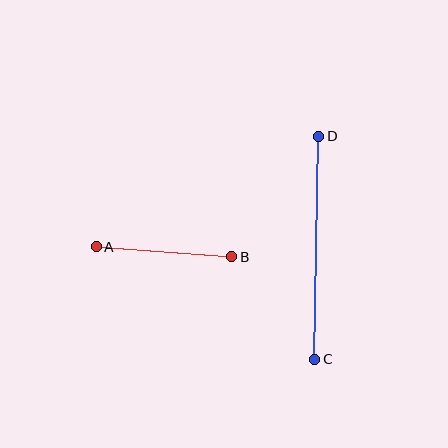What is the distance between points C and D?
The distance is approximately 223 pixels.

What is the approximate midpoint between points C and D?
The midpoint is at approximately (317, 248) pixels.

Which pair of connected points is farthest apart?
Points C and D are farthest apart.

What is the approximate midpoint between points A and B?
The midpoint is at approximately (164, 252) pixels.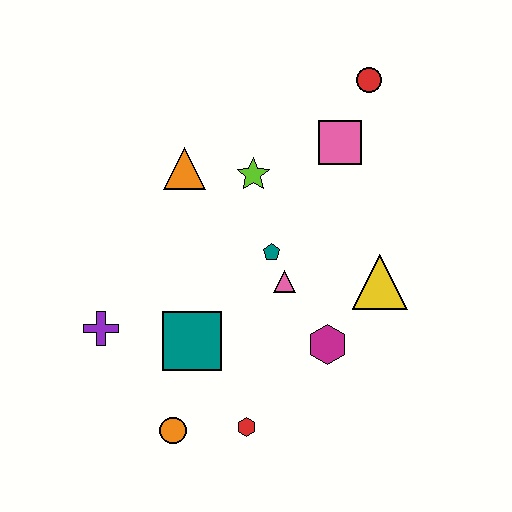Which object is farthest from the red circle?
The orange circle is farthest from the red circle.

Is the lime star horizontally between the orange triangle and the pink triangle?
Yes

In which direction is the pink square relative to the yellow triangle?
The pink square is above the yellow triangle.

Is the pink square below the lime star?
No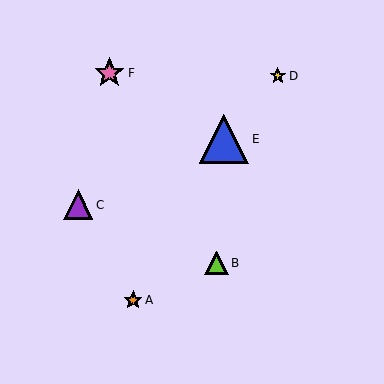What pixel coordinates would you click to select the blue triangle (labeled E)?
Click at (224, 139) to select the blue triangle E.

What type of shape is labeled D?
Shape D is a yellow star.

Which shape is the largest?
The blue triangle (labeled E) is the largest.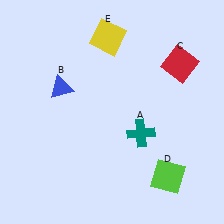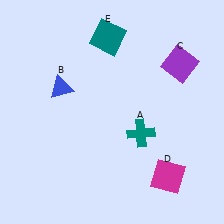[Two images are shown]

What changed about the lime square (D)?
In Image 1, D is lime. In Image 2, it changed to magenta.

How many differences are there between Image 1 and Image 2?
There are 3 differences between the two images.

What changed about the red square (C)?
In Image 1, C is red. In Image 2, it changed to purple.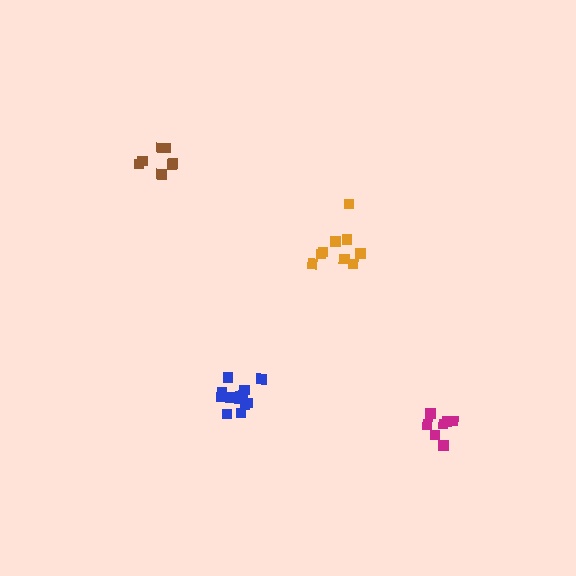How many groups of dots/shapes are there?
There are 4 groups.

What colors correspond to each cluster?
The clusters are colored: magenta, blue, orange, brown.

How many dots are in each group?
Group 1: 7 dots, Group 2: 13 dots, Group 3: 9 dots, Group 4: 7 dots (36 total).